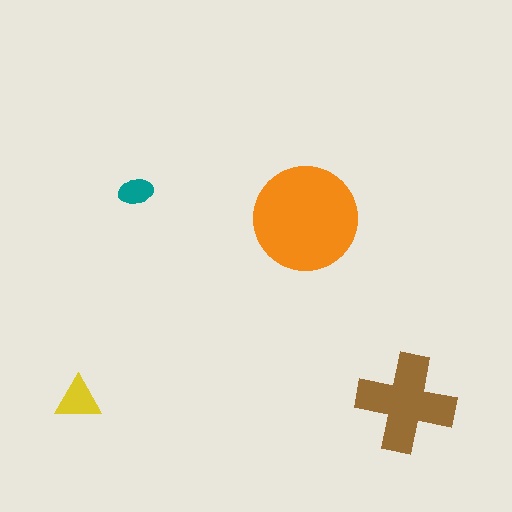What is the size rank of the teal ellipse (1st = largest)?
4th.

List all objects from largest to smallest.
The orange circle, the brown cross, the yellow triangle, the teal ellipse.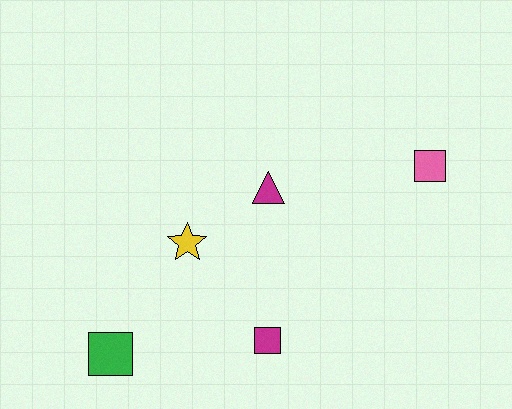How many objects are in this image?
There are 5 objects.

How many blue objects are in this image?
There are no blue objects.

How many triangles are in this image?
There is 1 triangle.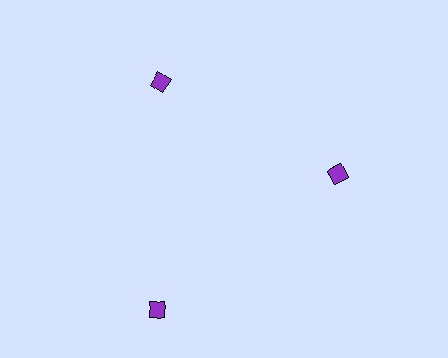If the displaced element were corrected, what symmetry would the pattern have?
It would have 3-fold rotational symmetry — the pattern would map onto itself every 120 degrees.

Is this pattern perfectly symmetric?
No. The 3 purple diamonds are arranged in a ring, but one element near the 7 o'clock position is pushed outward from the center, breaking the 3-fold rotational symmetry.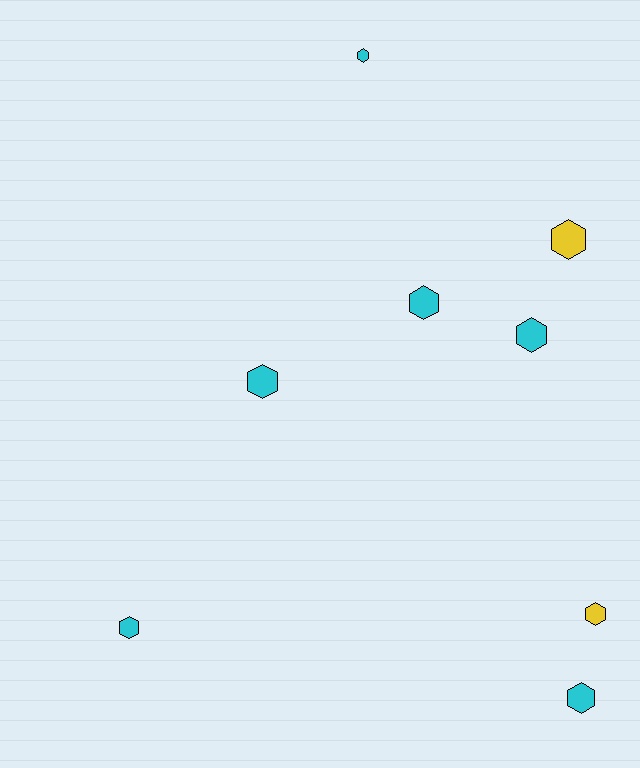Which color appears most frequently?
Cyan, with 6 objects.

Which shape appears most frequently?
Hexagon, with 8 objects.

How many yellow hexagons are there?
There are 2 yellow hexagons.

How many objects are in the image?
There are 8 objects.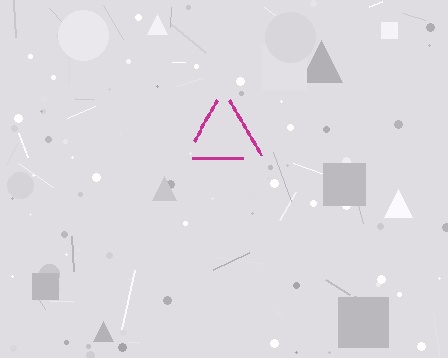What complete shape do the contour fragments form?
The contour fragments form a triangle.